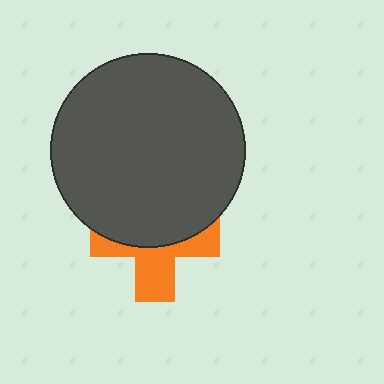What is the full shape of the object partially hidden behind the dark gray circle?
The partially hidden object is an orange cross.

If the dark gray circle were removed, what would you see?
You would see the complete orange cross.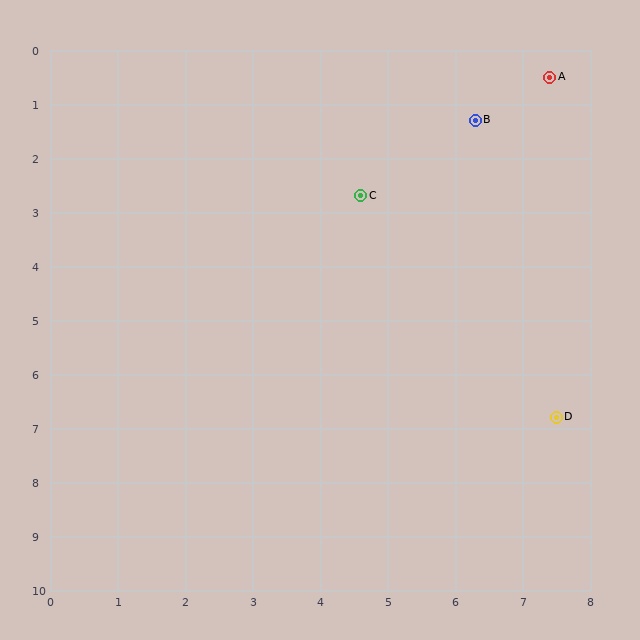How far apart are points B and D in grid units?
Points B and D are about 5.6 grid units apart.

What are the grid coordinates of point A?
Point A is at approximately (7.4, 0.5).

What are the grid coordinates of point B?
Point B is at approximately (6.3, 1.3).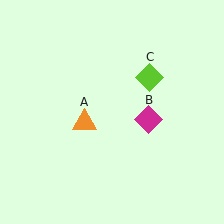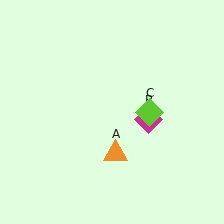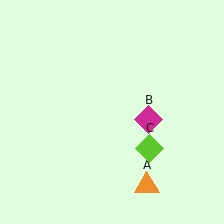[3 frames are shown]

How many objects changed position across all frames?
2 objects changed position: orange triangle (object A), lime diamond (object C).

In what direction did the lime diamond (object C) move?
The lime diamond (object C) moved down.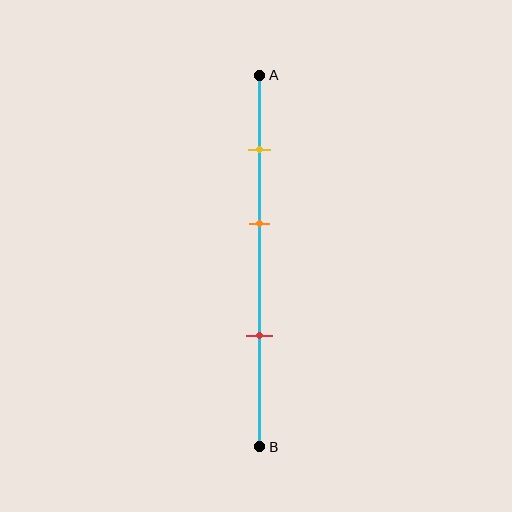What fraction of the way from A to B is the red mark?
The red mark is approximately 70% (0.7) of the way from A to B.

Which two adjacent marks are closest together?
The yellow and orange marks are the closest adjacent pair.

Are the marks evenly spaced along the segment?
Yes, the marks are approximately evenly spaced.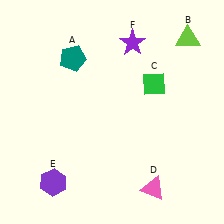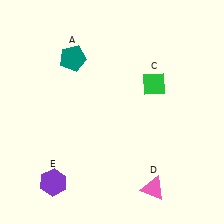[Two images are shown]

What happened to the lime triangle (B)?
The lime triangle (B) was removed in Image 2. It was in the top-right area of Image 1.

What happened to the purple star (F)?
The purple star (F) was removed in Image 2. It was in the top-right area of Image 1.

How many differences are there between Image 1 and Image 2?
There are 2 differences between the two images.